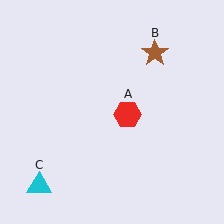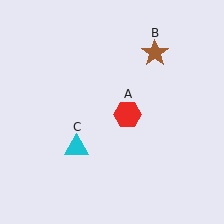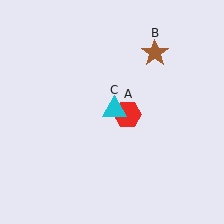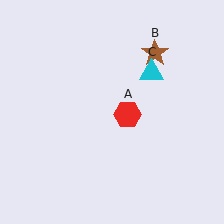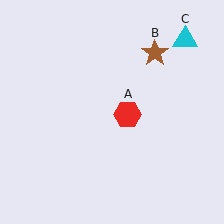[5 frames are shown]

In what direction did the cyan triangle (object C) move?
The cyan triangle (object C) moved up and to the right.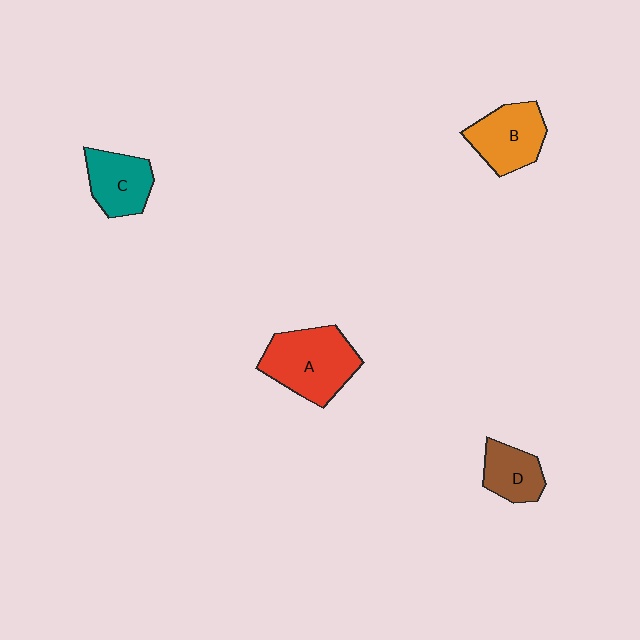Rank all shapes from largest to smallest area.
From largest to smallest: A (red), B (orange), C (teal), D (brown).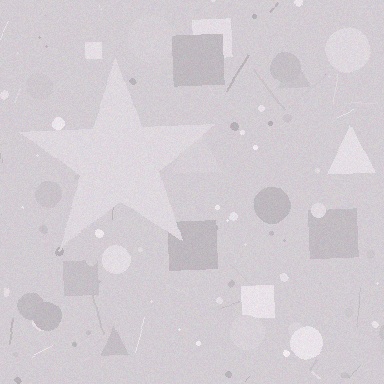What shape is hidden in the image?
A star is hidden in the image.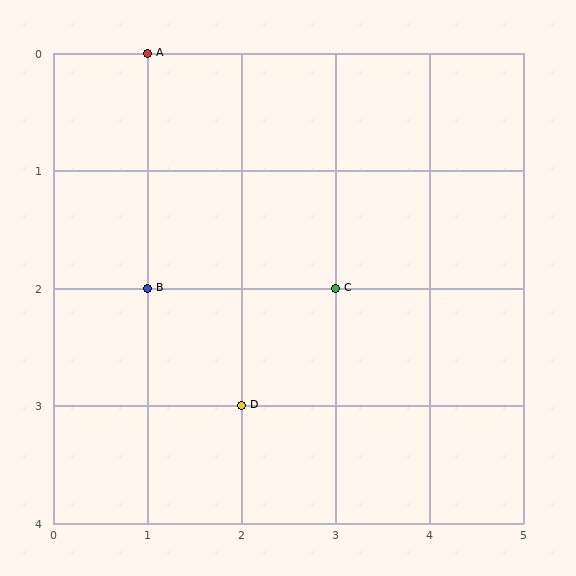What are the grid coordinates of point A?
Point A is at grid coordinates (1, 0).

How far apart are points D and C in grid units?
Points D and C are 1 column and 1 row apart (about 1.4 grid units diagonally).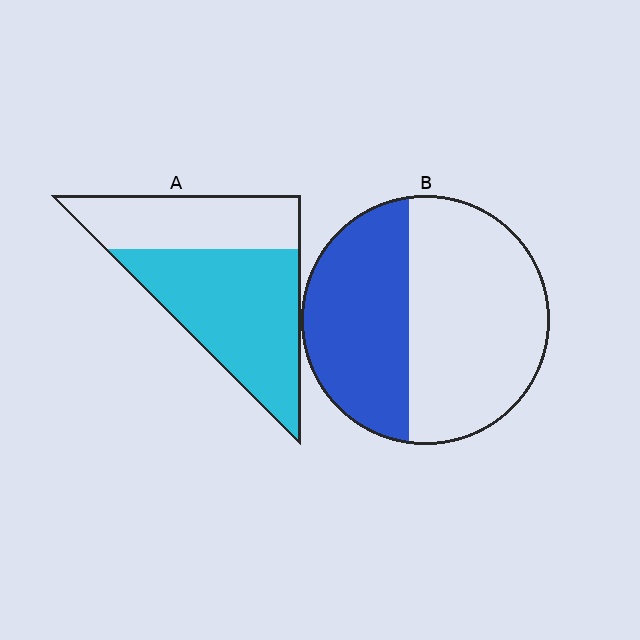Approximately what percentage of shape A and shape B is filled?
A is approximately 60% and B is approximately 40%.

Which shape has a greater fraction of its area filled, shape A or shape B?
Shape A.